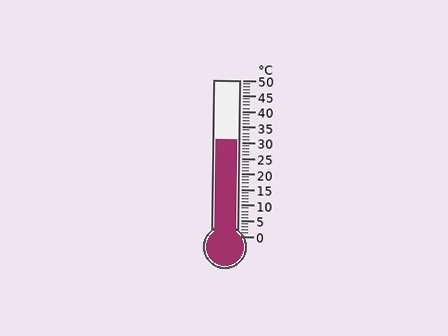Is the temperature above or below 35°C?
The temperature is below 35°C.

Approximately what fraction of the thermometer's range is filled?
The thermometer is filled to approximately 60% of its range.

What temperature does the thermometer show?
The thermometer shows approximately 31°C.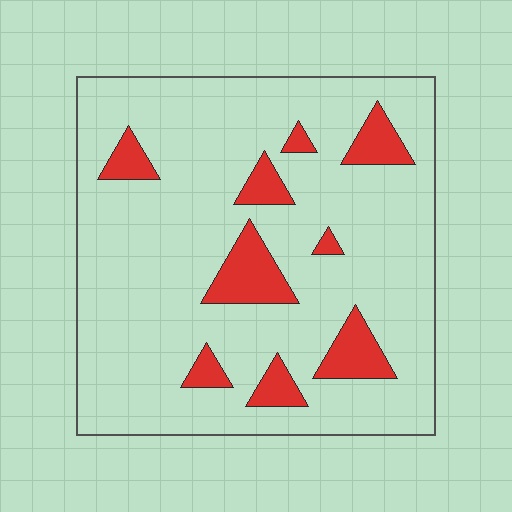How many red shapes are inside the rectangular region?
9.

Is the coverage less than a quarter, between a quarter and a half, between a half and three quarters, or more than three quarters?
Less than a quarter.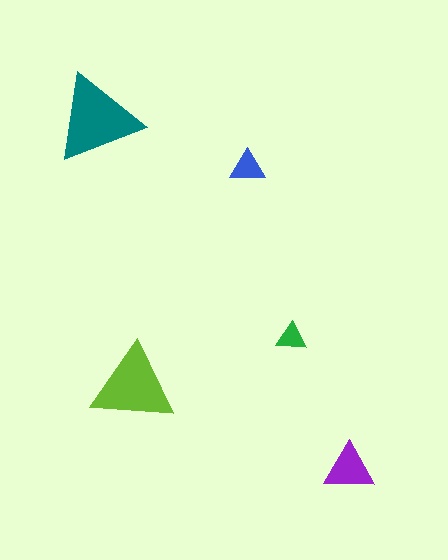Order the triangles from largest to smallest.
the teal one, the lime one, the purple one, the blue one, the green one.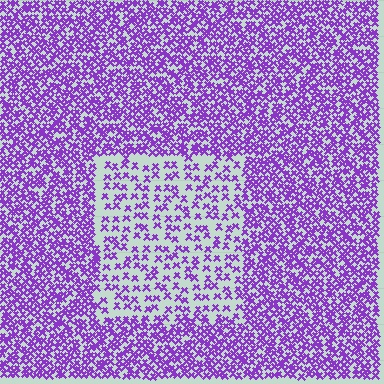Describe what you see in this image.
The image contains small purple elements arranged at two different densities. A rectangle-shaped region is visible where the elements are less densely packed than the surrounding area.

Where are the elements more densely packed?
The elements are more densely packed outside the rectangle boundary.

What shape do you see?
I see a rectangle.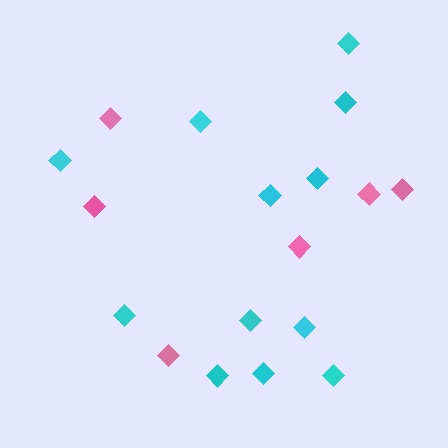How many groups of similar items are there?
There are 2 groups: one group of cyan diamonds (12) and one group of pink diamonds (6).